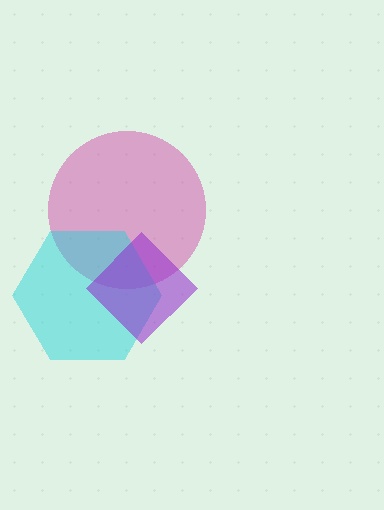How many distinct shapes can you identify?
There are 3 distinct shapes: a magenta circle, a cyan hexagon, a purple diamond.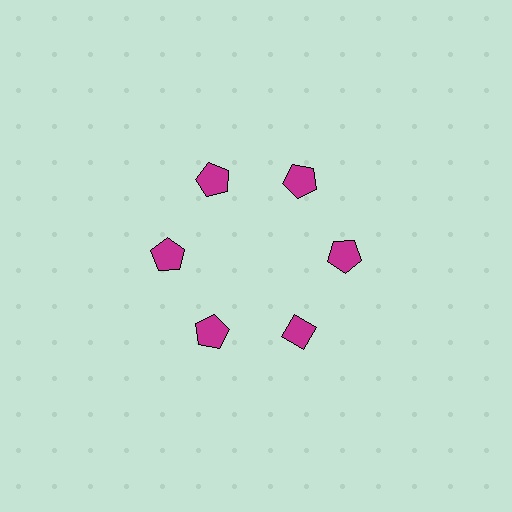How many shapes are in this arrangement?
There are 6 shapes arranged in a ring pattern.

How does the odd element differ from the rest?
It has a different shape: diamond instead of pentagon.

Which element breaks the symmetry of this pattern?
The magenta diamond at roughly the 5 o'clock position breaks the symmetry. All other shapes are magenta pentagons.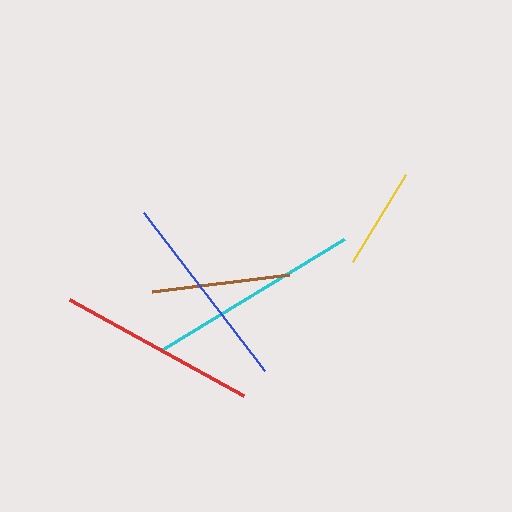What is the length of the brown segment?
The brown segment is approximately 138 pixels long.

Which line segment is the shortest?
The yellow line is the shortest at approximately 101 pixels.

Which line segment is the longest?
The cyan line is the longest at approximately 211 pixels.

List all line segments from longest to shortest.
From longest to shortest: cyan, blue, red, brown, yellow.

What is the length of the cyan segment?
The cyan segment is approximately 211 pixels long.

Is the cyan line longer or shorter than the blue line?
The cyan line is longer than the blue line.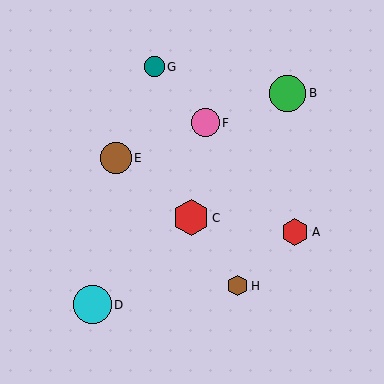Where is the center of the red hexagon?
The center of the red hexagon is at (295, 232).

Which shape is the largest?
The cyan circle (labeled D) is the largest.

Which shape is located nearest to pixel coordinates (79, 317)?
The cyan circle (labeled D) at (92, 305) is nearest to that location.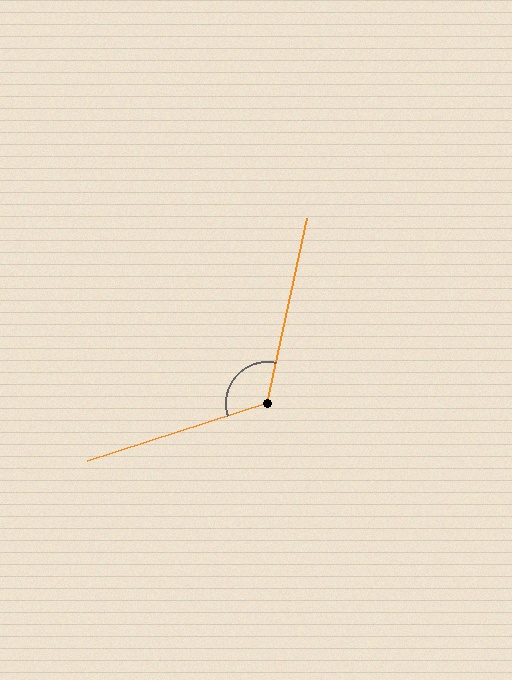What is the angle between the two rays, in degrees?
Approximately 120 degrees.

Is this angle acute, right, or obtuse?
It is obtuse.